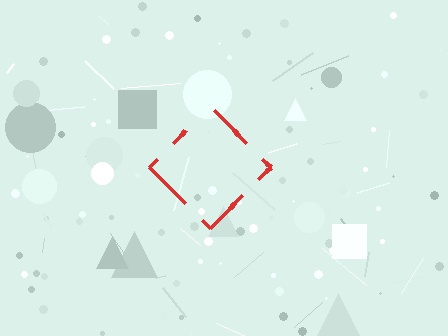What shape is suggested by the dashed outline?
The dashed outline suggests a diamond.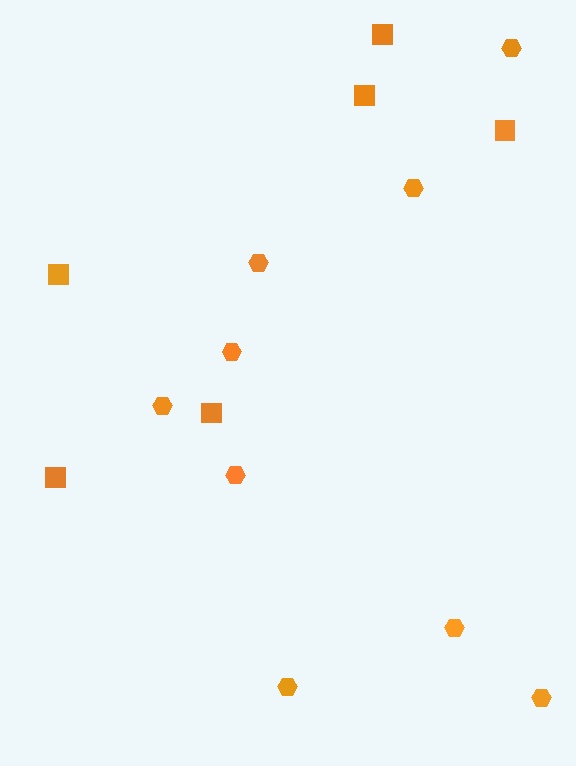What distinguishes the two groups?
There are 2 groups: one group of squares (6) and one group of hexagons (9).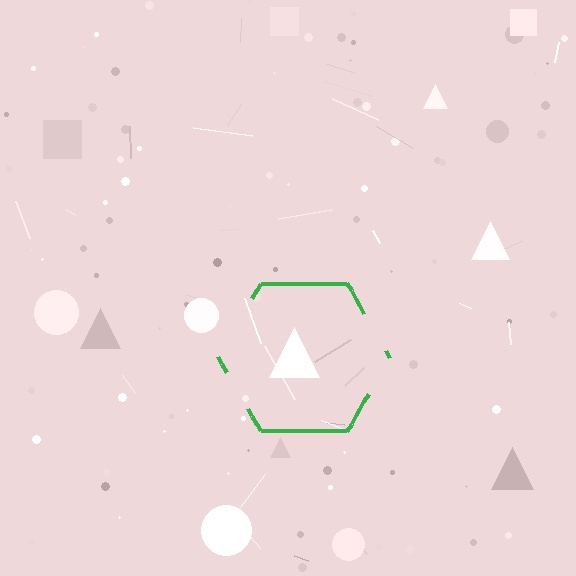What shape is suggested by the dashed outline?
The dashed outline suggests a hexagon.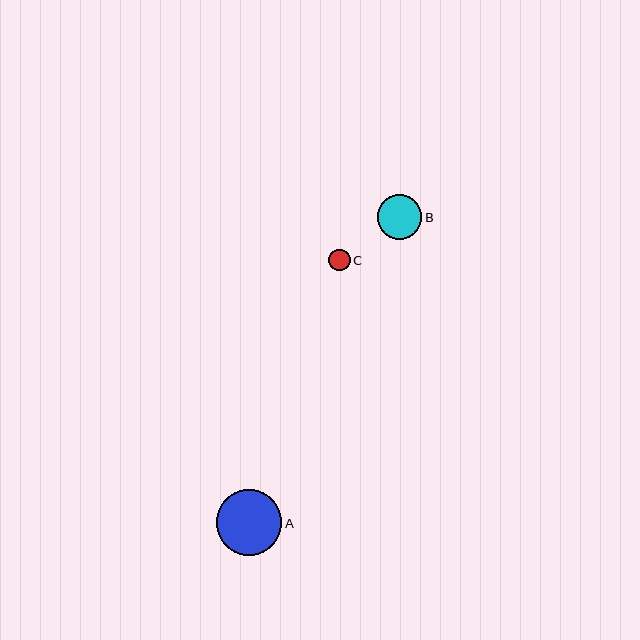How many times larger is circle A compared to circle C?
Circle A is approximately 3.0 times the size of circle C.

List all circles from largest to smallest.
From largest to smallest: A, B, C.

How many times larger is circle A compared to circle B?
Circle A is approximately 1.5 times the size of circle B.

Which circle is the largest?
Circle A is the largest with a size of approximately 65 pixels.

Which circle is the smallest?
Circle C is the smallest with a size of approximately 22 pixels.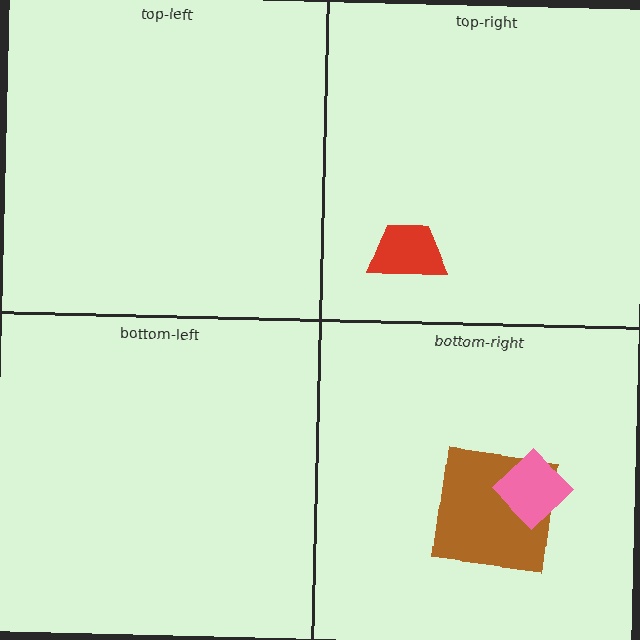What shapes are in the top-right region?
The red trapezoid.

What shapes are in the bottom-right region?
The brown square, the pink diamond.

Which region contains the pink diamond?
The bottom-right region.